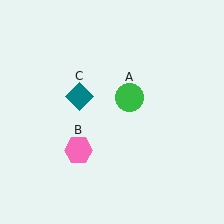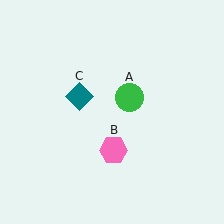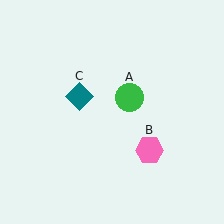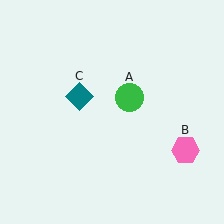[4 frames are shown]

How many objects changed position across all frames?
1 object changed position: pink hexagon (object B).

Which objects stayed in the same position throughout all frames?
Green circle (object A) and teal diamond (object C) remained stationary.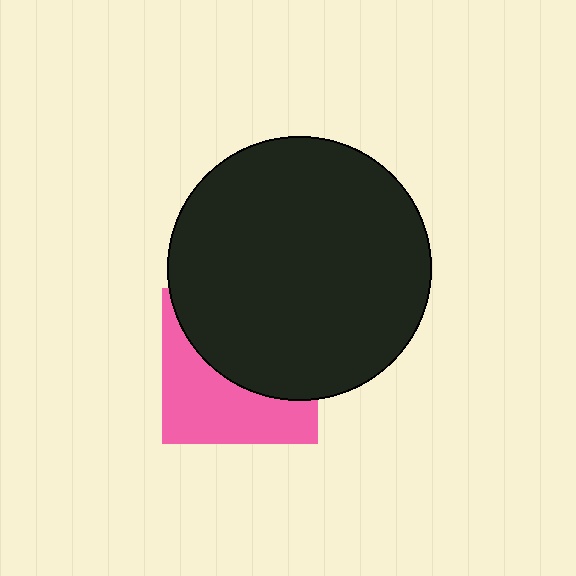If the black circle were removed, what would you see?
You would see the complete pink square.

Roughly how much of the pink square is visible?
About half of it is visible (roughly 45%).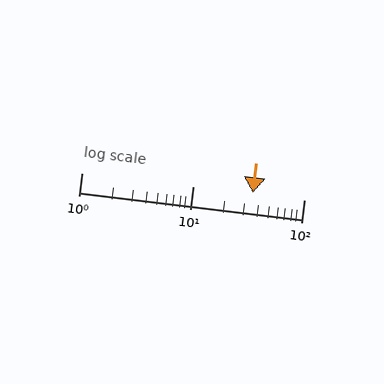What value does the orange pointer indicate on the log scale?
The pointer indicates approximately 35.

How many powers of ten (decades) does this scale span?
The scale spans 2 decades, from 1 to 100.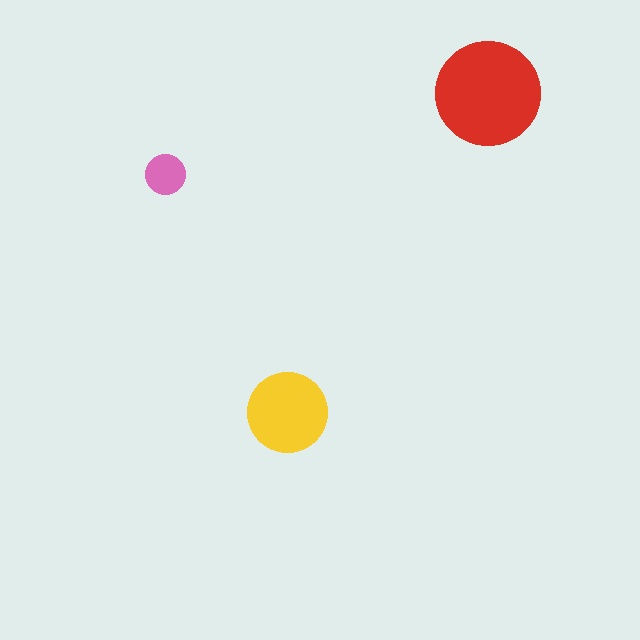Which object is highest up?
The red circle is topmost.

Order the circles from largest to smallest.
the red one, the yellow one, the pink one.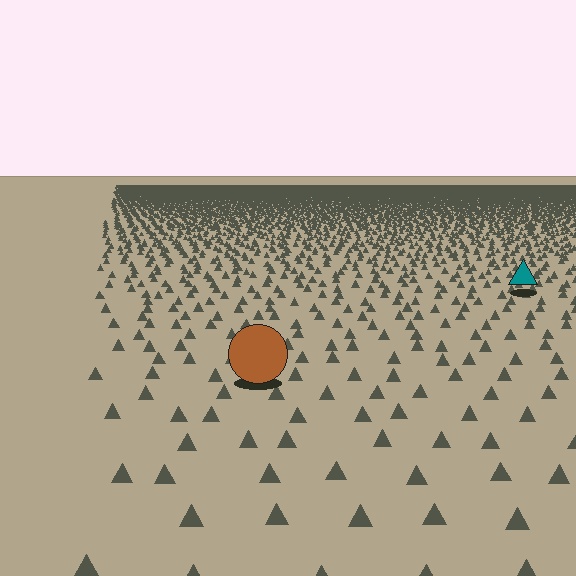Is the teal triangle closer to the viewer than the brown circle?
No. The brown circle is closer — you can tell from the texture gradient: the ground texture is coarser near it.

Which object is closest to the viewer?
The brown circle is closest. The texture marks near it are larger and more spread out.